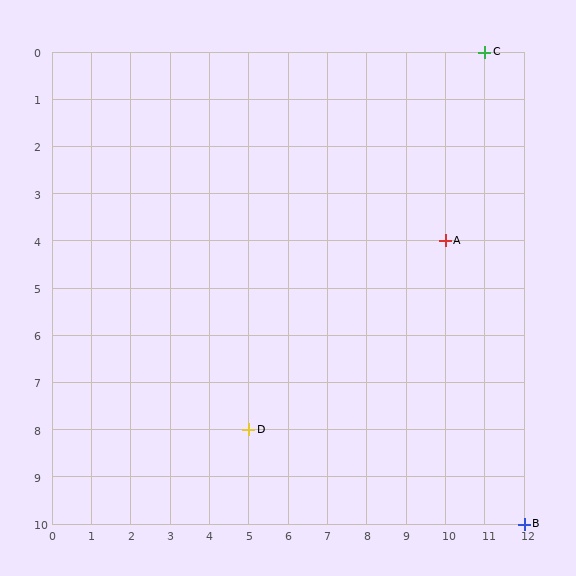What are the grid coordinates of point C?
Point C is at grid coordinates (11, 0).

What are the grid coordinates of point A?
Point A is at grid coordinates (10, 4).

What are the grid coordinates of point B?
Point B is at grid coordinates (12, 10).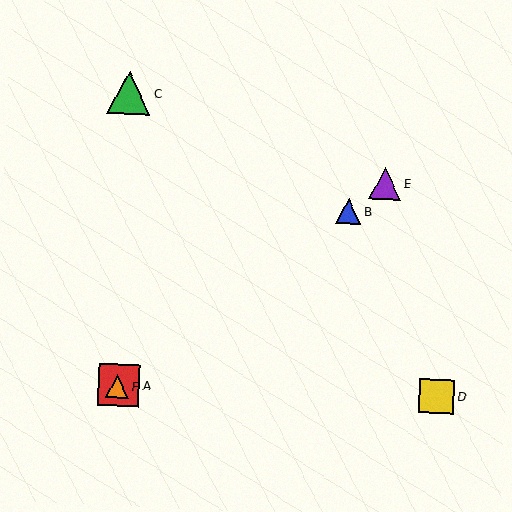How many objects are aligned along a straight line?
4 objects (A, B, E, F) are aligned along a straight line.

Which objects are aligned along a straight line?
Objects A, B, E, F are aligned along a straight line.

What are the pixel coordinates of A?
Object A is at (119, 385).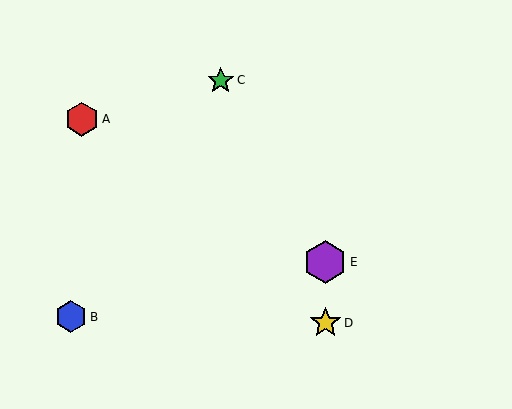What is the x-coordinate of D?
Object D is at x≈325.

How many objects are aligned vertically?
2 objects (D, E) are aligned vertically.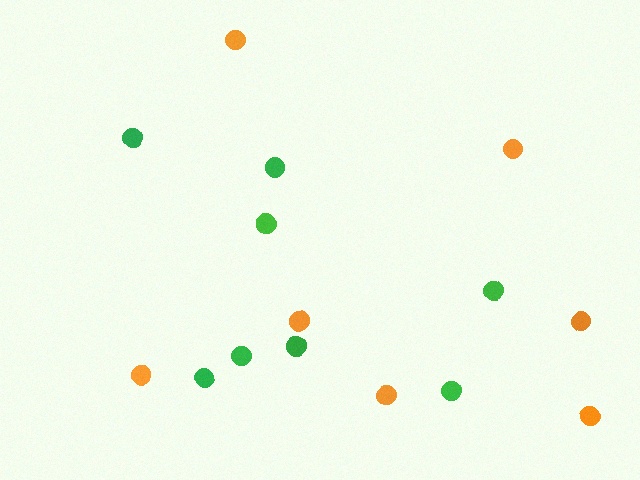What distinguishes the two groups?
There are 2 groups: one group of orange circles (7) and one group of green circles (8).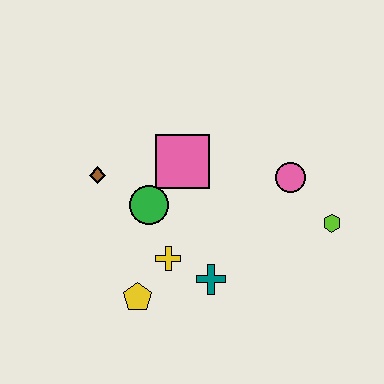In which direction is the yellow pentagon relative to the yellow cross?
The yellow pentagon is below the yellow cross.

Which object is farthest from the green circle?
The lime hexagon is farthest from the green circle.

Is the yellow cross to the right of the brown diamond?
Yes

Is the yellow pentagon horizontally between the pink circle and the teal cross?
No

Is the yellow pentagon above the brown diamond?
No